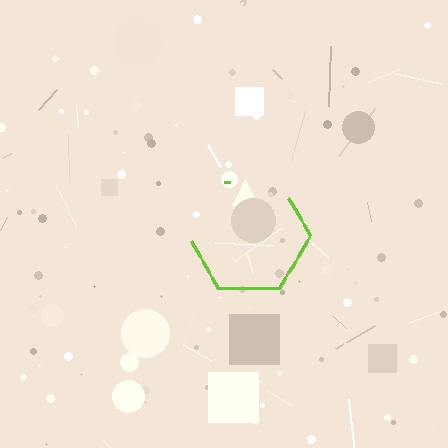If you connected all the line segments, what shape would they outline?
They would outline a hexagon.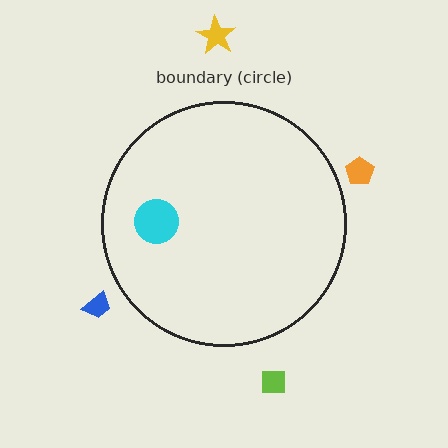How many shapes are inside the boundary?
1 inside, 4 outside.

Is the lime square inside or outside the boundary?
Outside.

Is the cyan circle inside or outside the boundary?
Inside.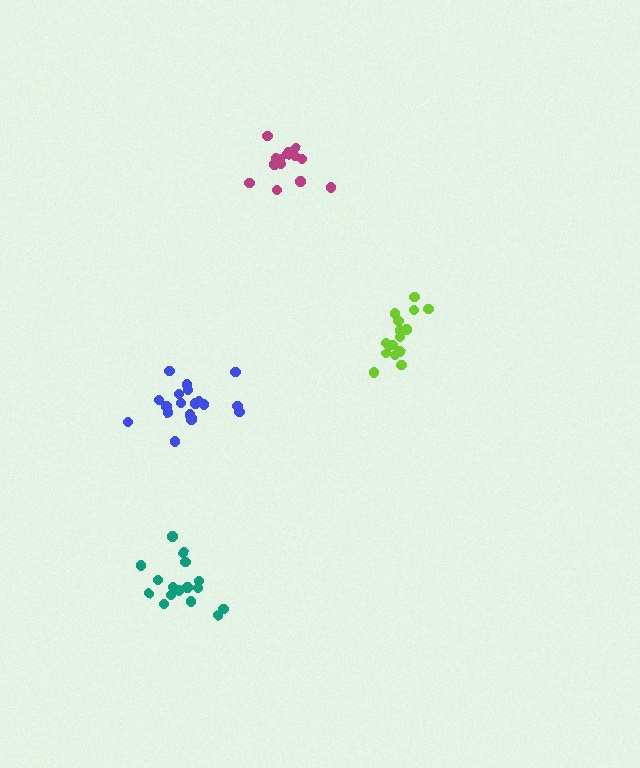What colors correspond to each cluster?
The clusters are colored: magenta, blue, lime, teal.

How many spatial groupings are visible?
There are 4 spatial groupings.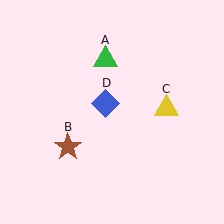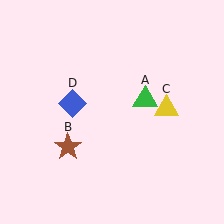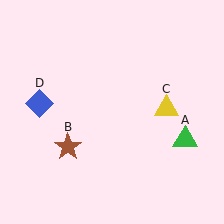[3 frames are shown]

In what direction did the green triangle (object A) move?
The green triangle (object A) moved down and to the right.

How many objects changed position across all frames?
2 objects changed position: green triangle (object A), blue diamond (object D).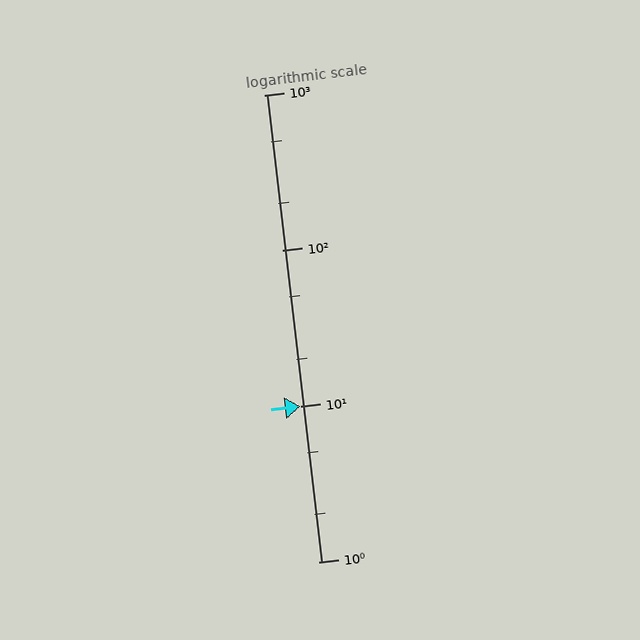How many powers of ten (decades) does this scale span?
The scale spans 3 decades, from 1 to 1000.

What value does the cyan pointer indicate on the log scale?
The pointer indicates approximately 10.